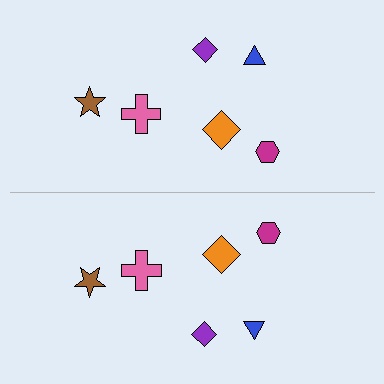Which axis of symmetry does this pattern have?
The pattern has a horizontal axis of symmetry running through the center of the image.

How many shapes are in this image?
There are 12 shapes in this image.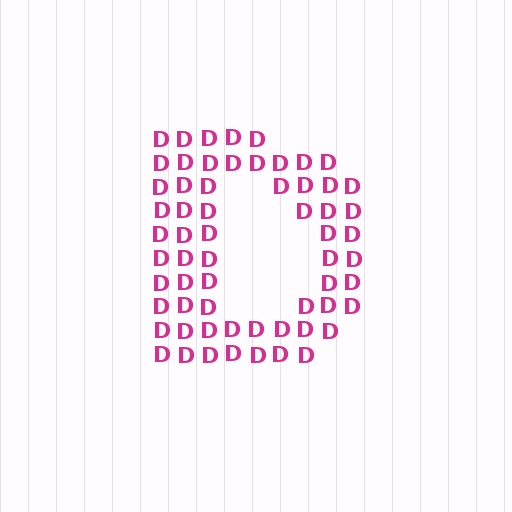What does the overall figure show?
The overall figure shows the letter D.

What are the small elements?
The small elements are letter D's.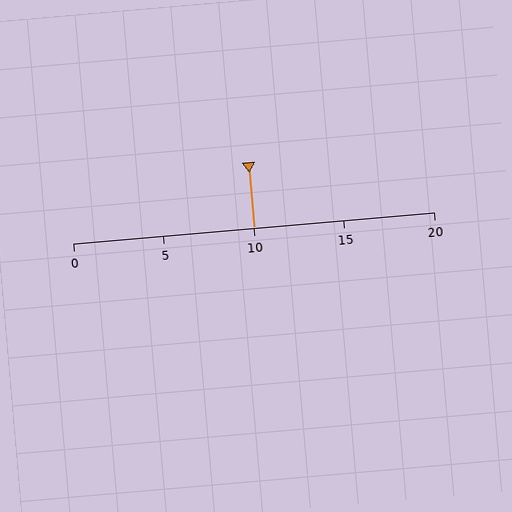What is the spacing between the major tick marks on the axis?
The major ticks are spaced 5 apart.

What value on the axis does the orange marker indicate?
The marker indicates approximately 10.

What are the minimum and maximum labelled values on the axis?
The axis runs from 0 to 20.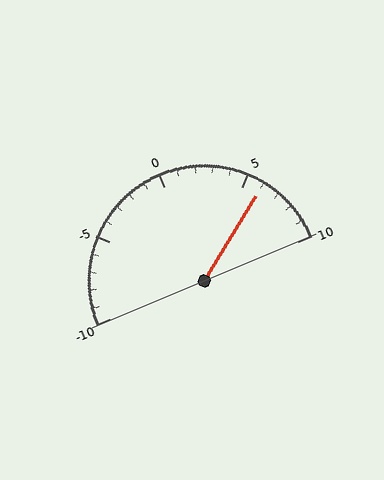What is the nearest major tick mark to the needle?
The nearest major tick mark is 5.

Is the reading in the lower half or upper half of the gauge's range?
The reading is in the upper half of the range (-10 to 10).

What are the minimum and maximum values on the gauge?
The gauge ranges from -10 to 10.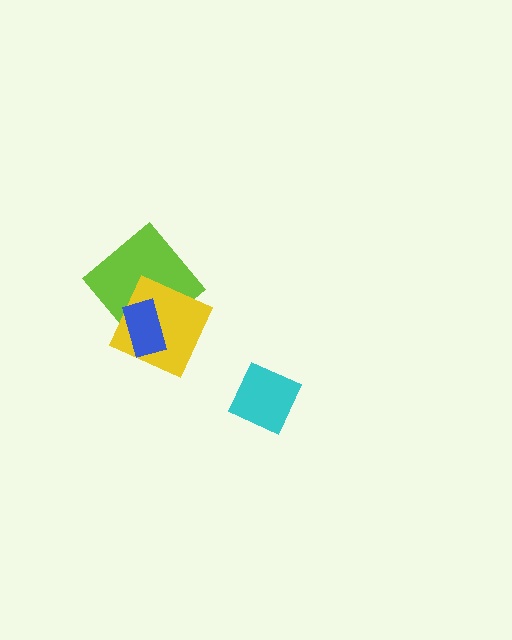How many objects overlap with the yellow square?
2 objects overlap with the yellow square.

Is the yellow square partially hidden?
Yes, it is partially covered by another shape.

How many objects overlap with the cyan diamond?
0 objects overlap with the cyan diamond.